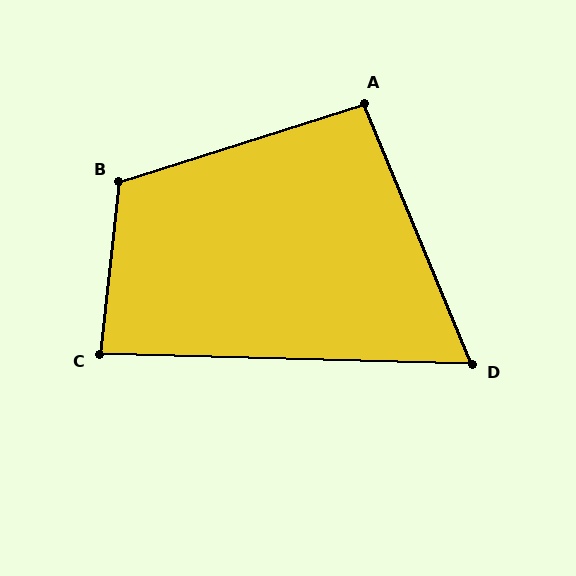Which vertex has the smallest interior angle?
D, at approximately 66 degrees.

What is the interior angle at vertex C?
Approximately 85 degrees (approximately right).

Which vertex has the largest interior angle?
B, at approximately 114 degrees.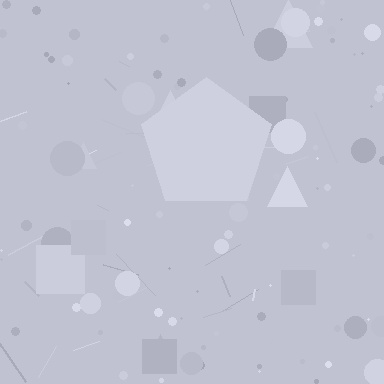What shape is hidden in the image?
A pentagon is hidden in the image.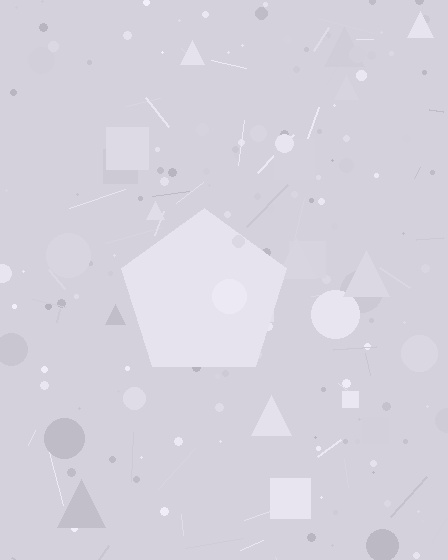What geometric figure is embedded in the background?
A pentagon is embedded in the background.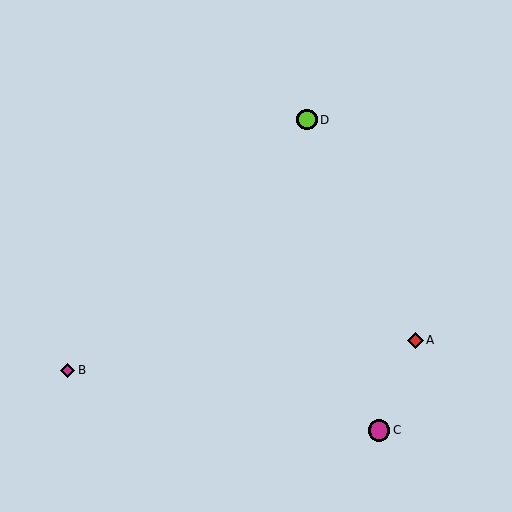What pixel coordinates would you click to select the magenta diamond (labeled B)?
Click at (67, 370) to select the magenta diamond B.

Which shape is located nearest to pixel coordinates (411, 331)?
The red diamond (labeled A) at (415, 340) is nearest to that location.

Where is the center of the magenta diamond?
The center of the magenta diamond is at (67, 370).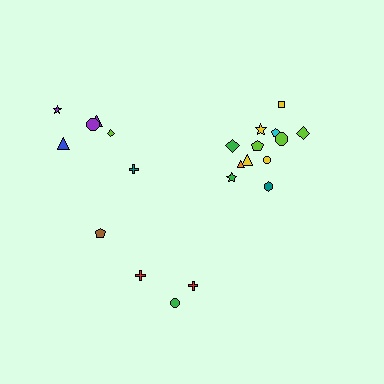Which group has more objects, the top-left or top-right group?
The top-right group.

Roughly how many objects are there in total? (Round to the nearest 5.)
Roughly 20 objects in total.